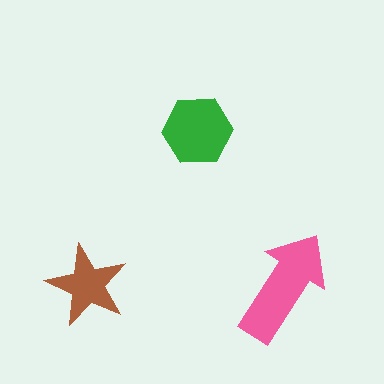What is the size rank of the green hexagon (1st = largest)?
2nd.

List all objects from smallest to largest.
The brown star, the green hexagon, the pink arrow.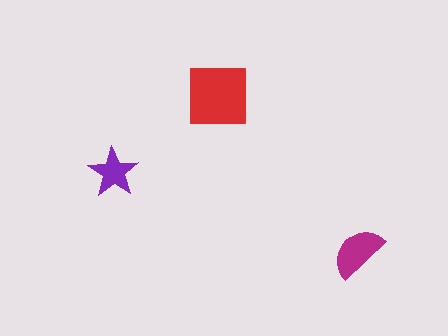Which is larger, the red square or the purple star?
The red square.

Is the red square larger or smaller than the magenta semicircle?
Larger.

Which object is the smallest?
The purple star.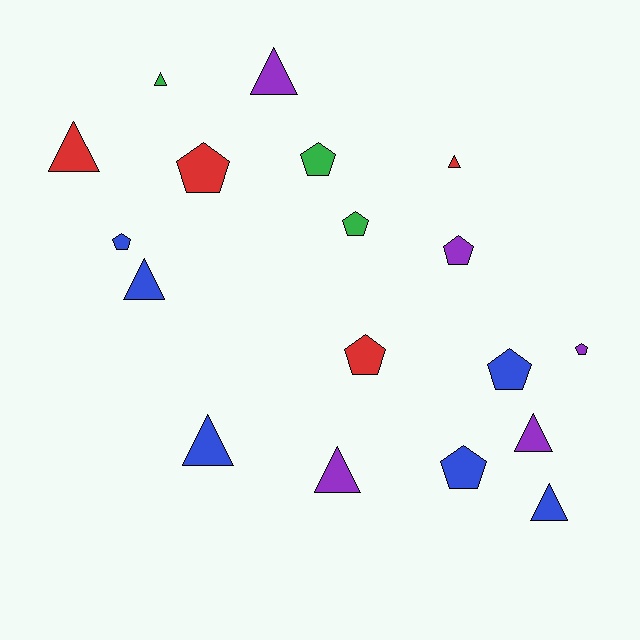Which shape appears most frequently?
Pentagon, with 9 objects.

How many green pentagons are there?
There are 2 green pentagons.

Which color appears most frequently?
Blue, with 6 objects.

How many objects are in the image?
There are 18 objects.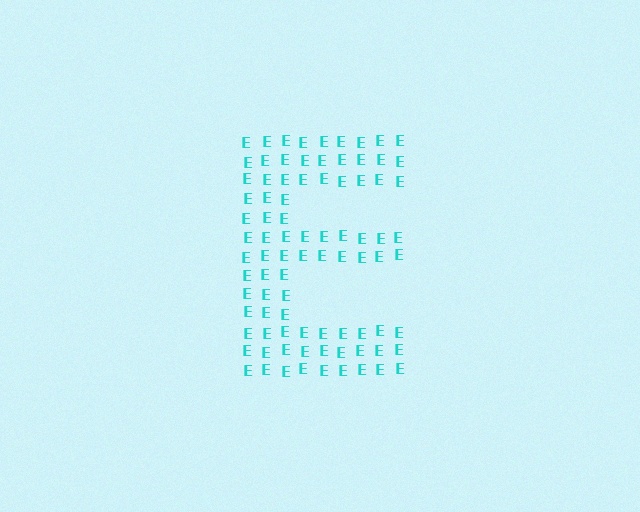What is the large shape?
The large shape is the letter E.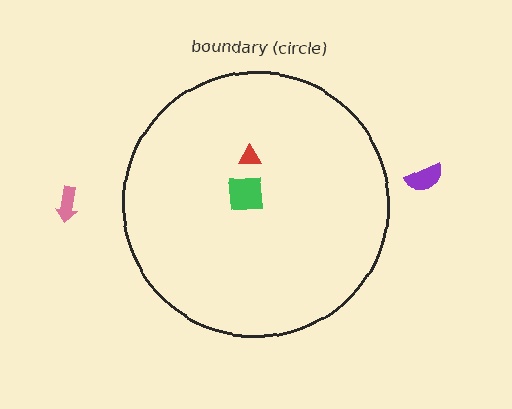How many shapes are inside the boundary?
2 inside, 2 outside.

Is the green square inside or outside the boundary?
Inside.